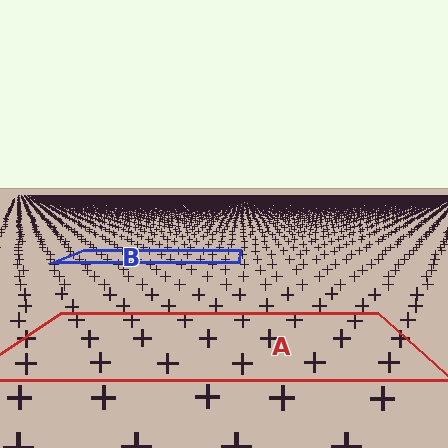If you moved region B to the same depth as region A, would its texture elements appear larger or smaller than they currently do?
They would appear larger. At a closer depth, the same texture elements are projected at a bigger on-screen size.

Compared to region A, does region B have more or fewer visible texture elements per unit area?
Region B has more texture elements per unit area — they are packed more densely because it is farther away.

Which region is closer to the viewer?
Region A is closer. The texture elements there are larger and more spread out.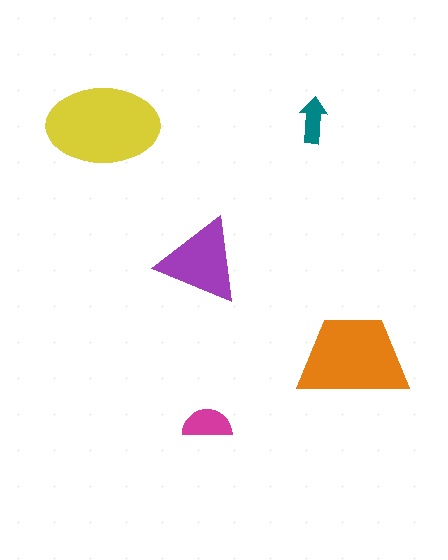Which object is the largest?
The yellow ellipse.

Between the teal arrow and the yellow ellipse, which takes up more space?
The yellow ellipse.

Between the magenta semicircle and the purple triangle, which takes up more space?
The purple triangle.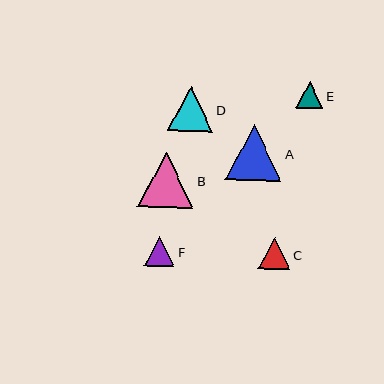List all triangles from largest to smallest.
From largest to smallest: A, B, D, C, F, E.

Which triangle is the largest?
Triangle A is the largest with a size of approximately 56 pixels.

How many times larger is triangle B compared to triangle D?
Triangle B is approximately 1.2 times the size of triangle D.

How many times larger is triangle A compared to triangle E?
Triangle A is approximately 2.1 times the size of triangle E.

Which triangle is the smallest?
Triangle E is the smallest with a size of approximately 27 pixels.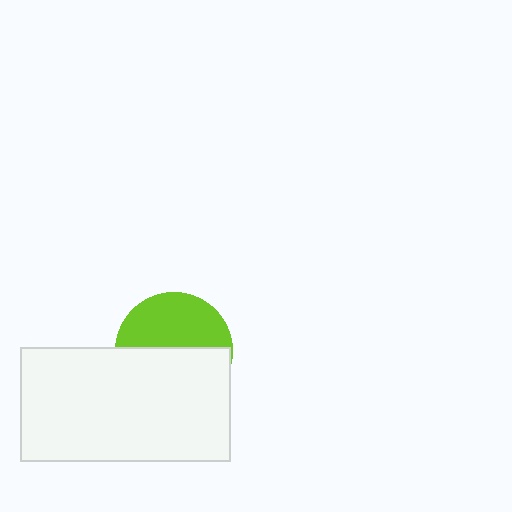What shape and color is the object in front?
The object in front is a white rectangle.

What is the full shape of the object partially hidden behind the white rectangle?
The partially hidden object is a lime circle.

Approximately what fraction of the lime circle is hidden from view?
Roughly 54% of the lime circle is hidden behind the white rectangle.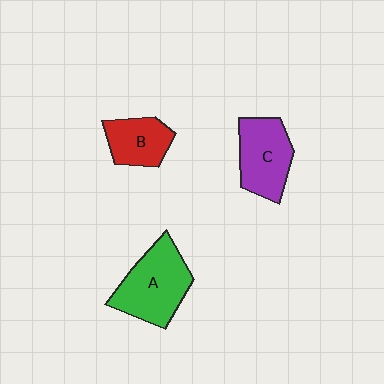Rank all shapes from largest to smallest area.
From largest to smallest: A (green), C (purple), B (red).